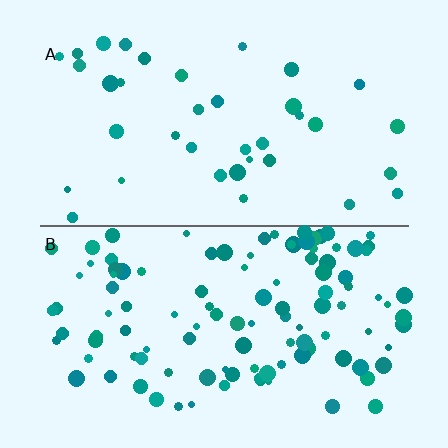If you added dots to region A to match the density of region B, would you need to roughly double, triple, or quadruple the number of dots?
Approximately triple.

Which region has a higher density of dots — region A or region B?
B (the bottom).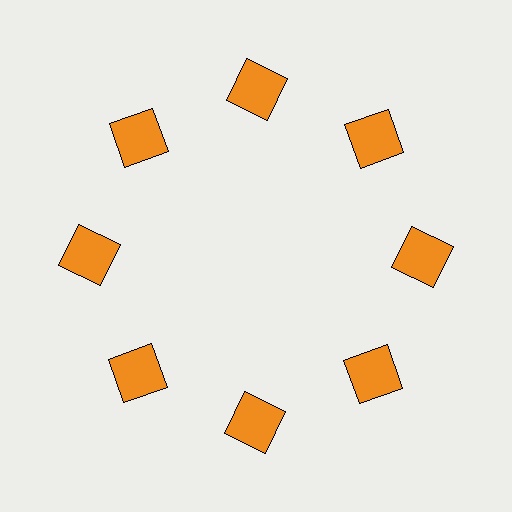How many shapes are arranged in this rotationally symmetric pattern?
There are 8 shapes, arranged in 8 groups of 1.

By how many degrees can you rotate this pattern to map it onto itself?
The pattern maps onto itself every 45 degrees of rotation.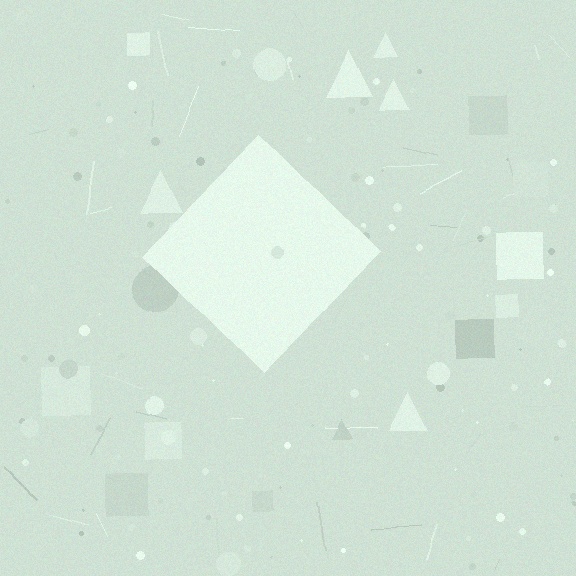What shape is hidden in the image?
A diamond is hidden in the image.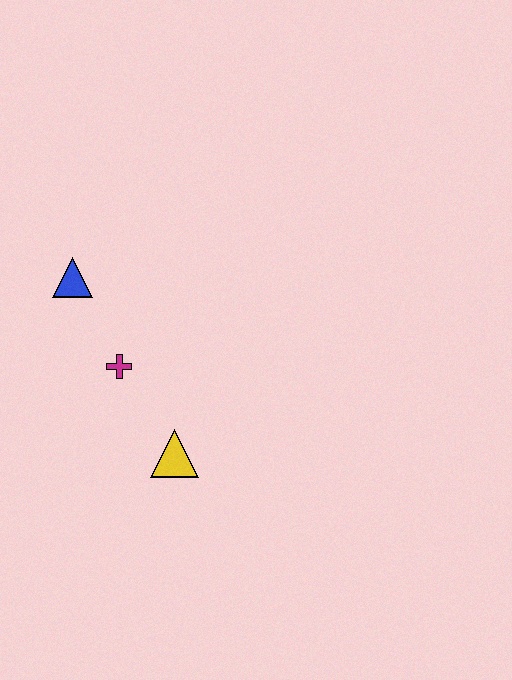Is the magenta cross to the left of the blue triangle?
No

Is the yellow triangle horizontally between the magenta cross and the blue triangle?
No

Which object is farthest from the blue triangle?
The yellow triangle is farthest from the blue triangle.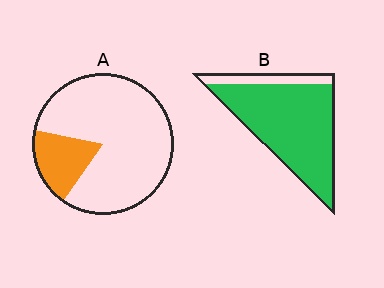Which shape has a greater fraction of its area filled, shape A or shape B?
Shape B.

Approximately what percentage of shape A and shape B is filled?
A is approximately 20% and B is approximately 85%.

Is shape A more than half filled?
No.